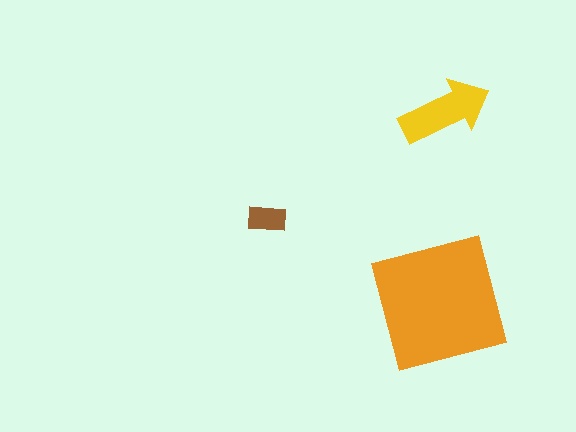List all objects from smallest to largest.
The brown rectangle, the yellow arrow, the orange square.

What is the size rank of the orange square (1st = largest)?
1st.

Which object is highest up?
The yellow arrow is topmost.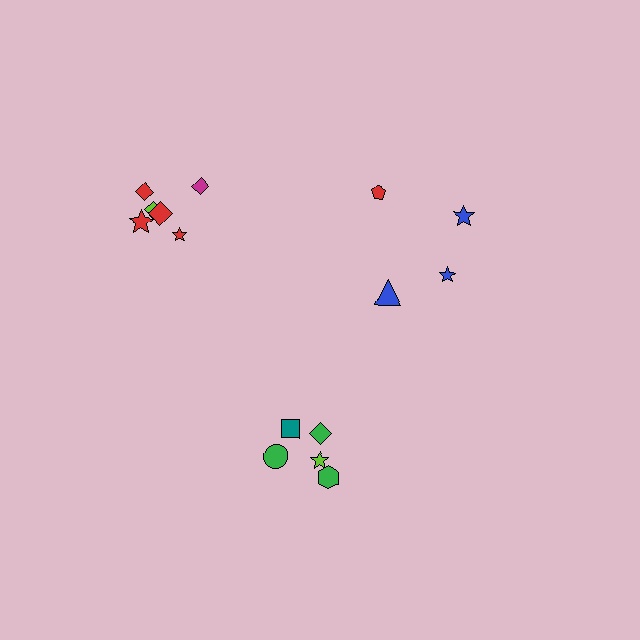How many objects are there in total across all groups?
There are 15 objects.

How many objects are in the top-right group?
There are 4 objects.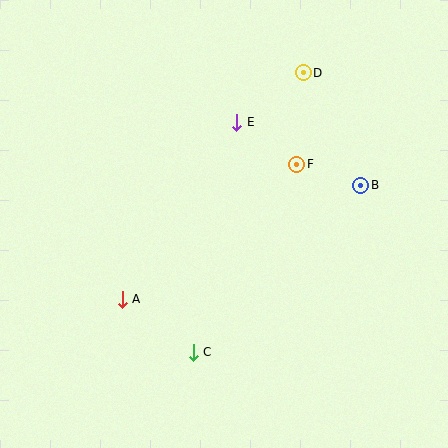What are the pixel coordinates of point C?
Point C is at (193, 352).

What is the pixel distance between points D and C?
The distance between D and C is 300 pixels.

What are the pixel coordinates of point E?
Point E is at (237, 122).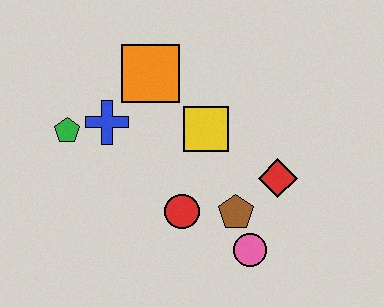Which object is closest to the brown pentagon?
The pink circle is closest to the brown pentagon.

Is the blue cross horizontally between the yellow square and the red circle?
No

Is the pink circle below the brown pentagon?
Yes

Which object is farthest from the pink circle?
The green pentagon is farthest from the pink circle.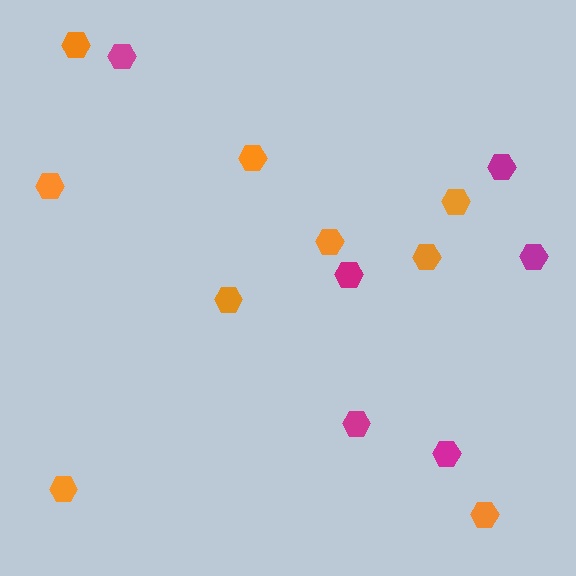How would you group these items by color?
There are 2 groups: one group of orange hexagons (9) and one group of magenta hexagons (6).